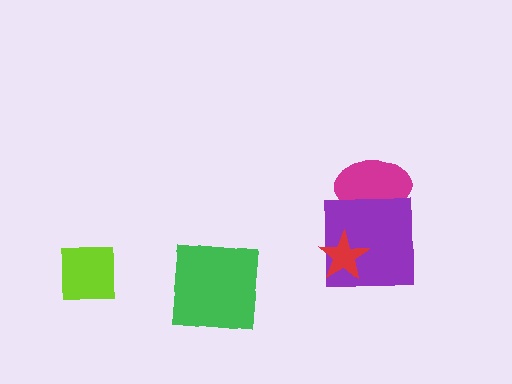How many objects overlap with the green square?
0 objects overlap with the green square.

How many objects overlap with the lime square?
0 objects overlap with the lime square.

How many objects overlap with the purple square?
2 objects overlap with the purple square.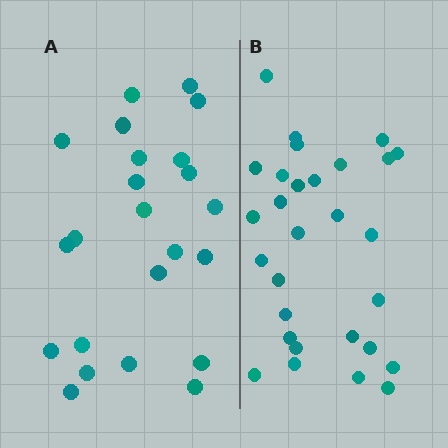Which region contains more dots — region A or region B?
Region B (the right region) has more dots.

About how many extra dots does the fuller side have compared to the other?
Region B has about 6 more dots than region A.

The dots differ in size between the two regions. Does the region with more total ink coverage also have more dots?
No. Region A has more total ink coverage because its dots are larger, but region B actually contains more individual dots. Total area can be misleading — the number of items is what matters here.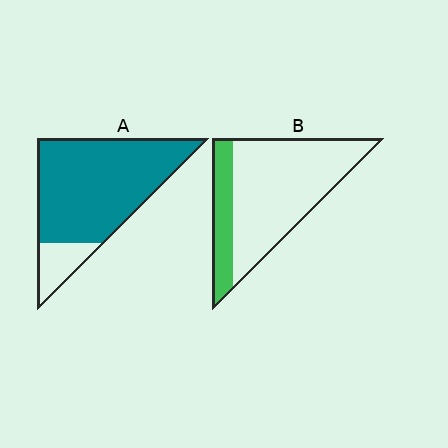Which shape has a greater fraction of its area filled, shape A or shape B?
Shape A.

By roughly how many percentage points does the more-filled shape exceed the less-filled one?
By roughly 60 percentage points (A over B).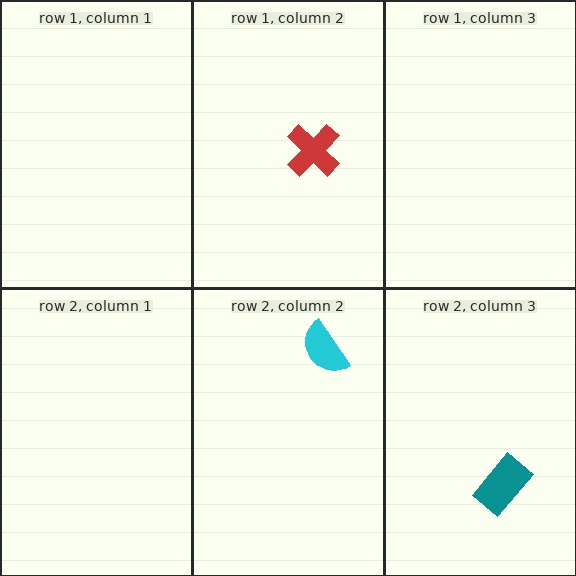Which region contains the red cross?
The row 1, column 2 region.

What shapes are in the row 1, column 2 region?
The red cross.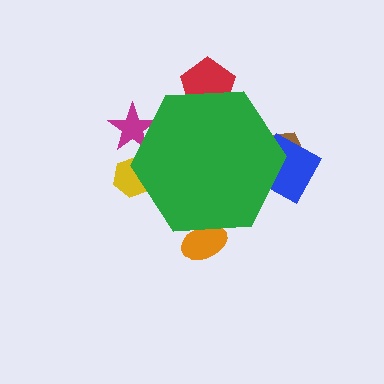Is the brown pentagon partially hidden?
Yes, the brown pentagon is partially hidden behind the green hexagon.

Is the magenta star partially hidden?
Yes, the magenta star is partially hidden behind the green hexagon.